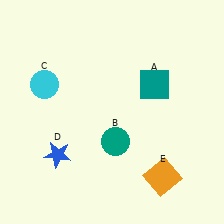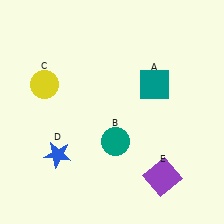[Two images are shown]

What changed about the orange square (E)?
In Image 1, E is orange. In Image 2, it changed to purple.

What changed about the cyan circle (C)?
In Image 1, C is cyan. In Image 2, it changed to yellow.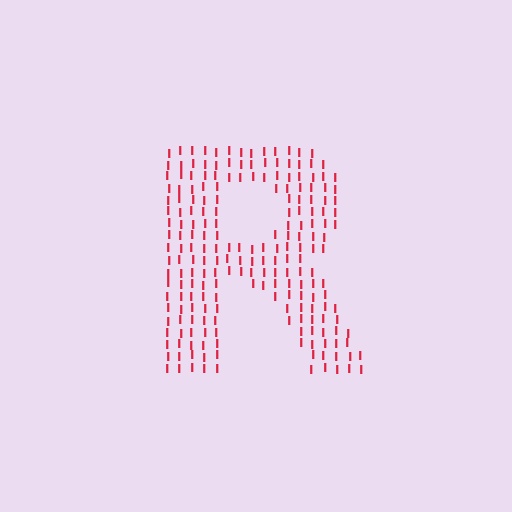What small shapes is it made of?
It is made of small letter I's.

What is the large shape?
The large shape is the letter R.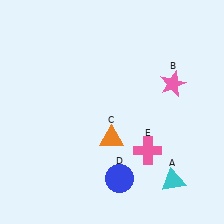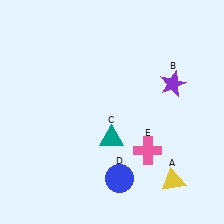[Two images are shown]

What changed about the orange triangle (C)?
In Image 1, C is orange. In Image 2, it changed to teal.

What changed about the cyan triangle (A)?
In Image 1, A is cyan. In Image 2, it changed to yellow.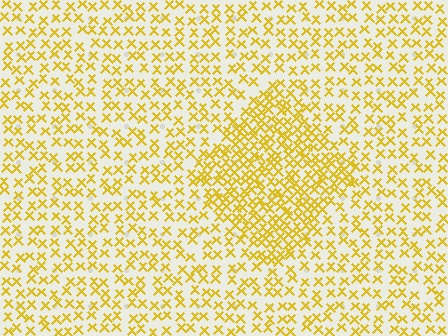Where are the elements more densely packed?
The elements are more densely packed inside the diamond boundary.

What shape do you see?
I see a diamond.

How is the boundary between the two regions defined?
The boundary is defined by a change in element density (approximately 2.0x ratio). All elements are the same color, size, and shape.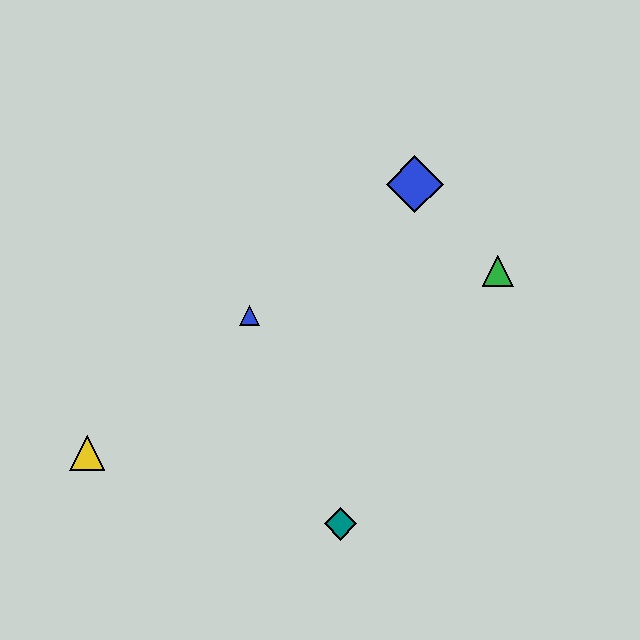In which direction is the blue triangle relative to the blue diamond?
The blue triangle is to the left of the blue diamond.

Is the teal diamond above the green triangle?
No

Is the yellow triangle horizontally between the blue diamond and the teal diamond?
No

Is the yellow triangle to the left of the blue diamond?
Yes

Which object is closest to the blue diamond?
The green triangle is closest to the blue diamond.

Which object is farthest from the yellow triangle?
The green triangle is farthest from the yellow triangle.